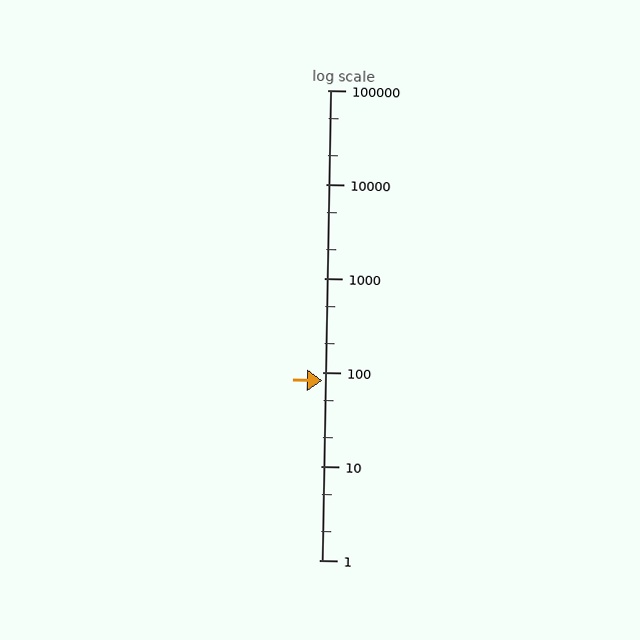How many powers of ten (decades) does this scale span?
The scale spans 5 decades, from 1 to 100000.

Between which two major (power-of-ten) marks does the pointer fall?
The pointer is between 10 and 100.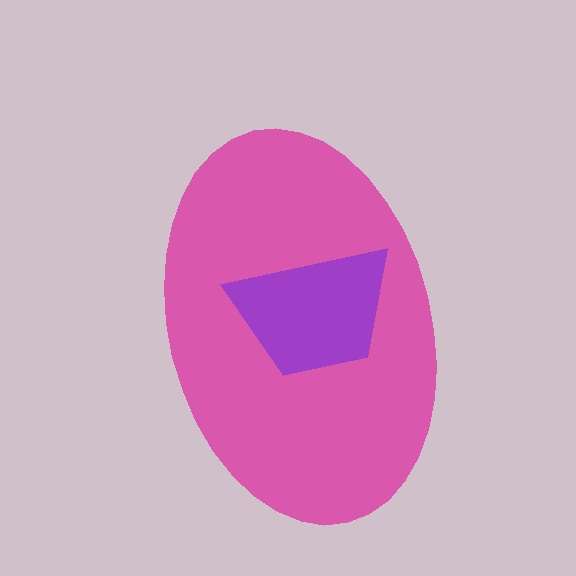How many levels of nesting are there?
2.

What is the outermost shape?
The pink ellipse.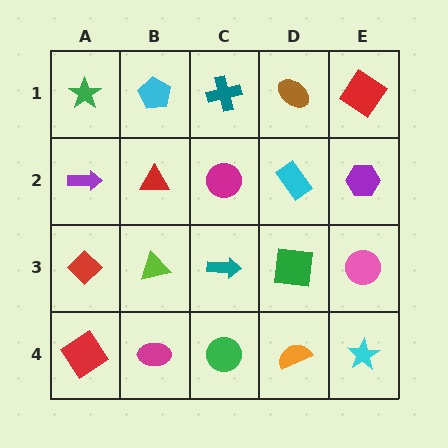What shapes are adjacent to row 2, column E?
A red diamond (row 1, column E), a pink circle (row 3, column E), a cyan rectangle (row 2, column D).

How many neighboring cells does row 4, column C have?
3.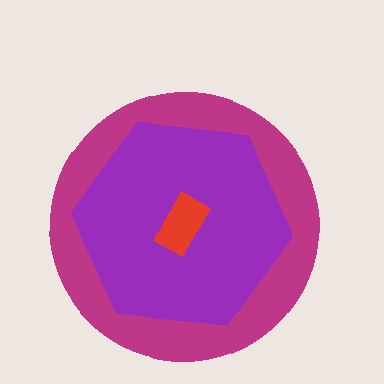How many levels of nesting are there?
3.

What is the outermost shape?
The magenta circle.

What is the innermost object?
The red rectangle.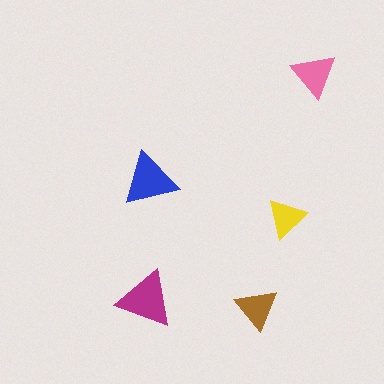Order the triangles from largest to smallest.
the magenta one, the blue one, the pink one, the brown one, the yellow one.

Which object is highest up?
The pink triangle is topmost.